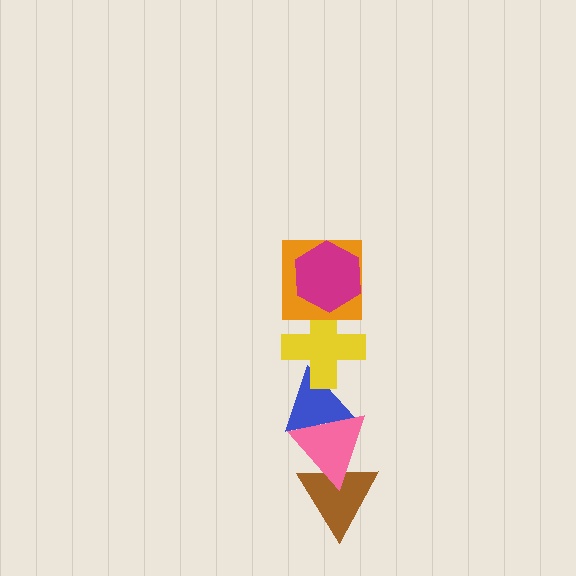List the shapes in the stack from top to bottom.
From top to bottom: the magenta hexagon, the orange square, the yellow cross, the blue triangle, the pink triangle, the brown triangle.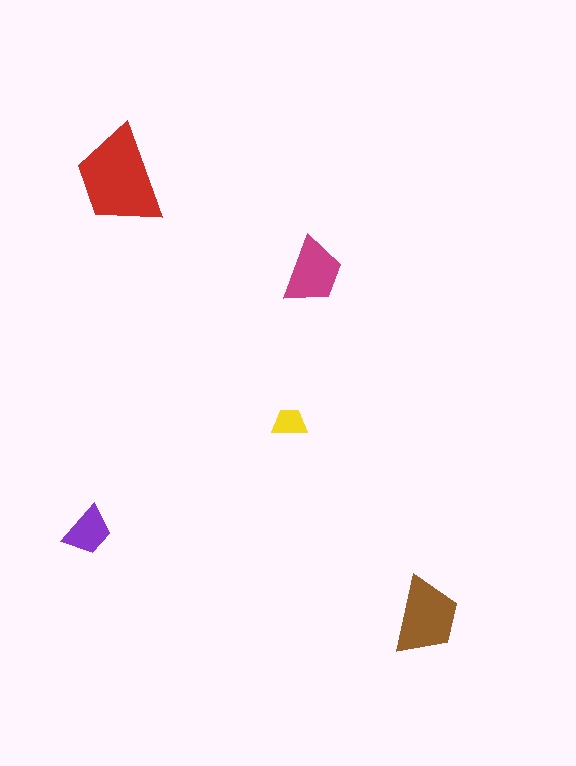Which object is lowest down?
The brown trapezoid is bottommost.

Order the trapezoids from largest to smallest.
the red one, the brown one, the magenta one, the purple one, the yellow one.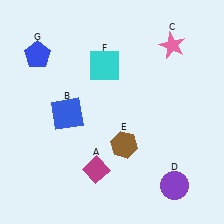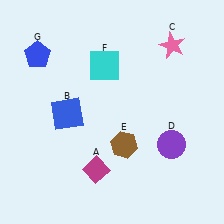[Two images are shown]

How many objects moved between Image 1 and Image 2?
1 object moved between the two images.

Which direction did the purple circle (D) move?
The purple circle (D) moved up.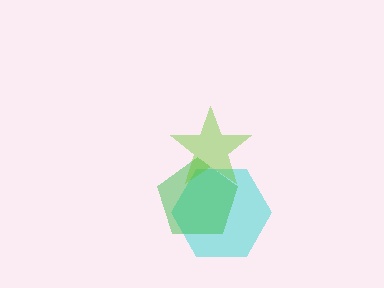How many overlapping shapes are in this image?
There are 3 overlapping shapes in the image.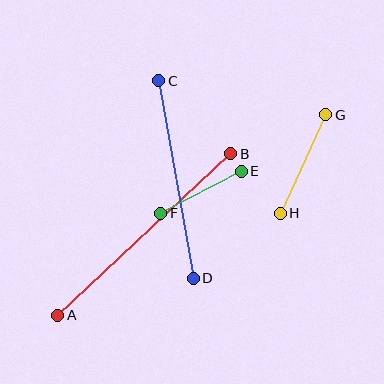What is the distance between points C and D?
The distance is approximately 200 pixels.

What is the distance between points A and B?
The distance is approximately 237 pixels.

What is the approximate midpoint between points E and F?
The midpoint is at approximately (201, 192) pixels.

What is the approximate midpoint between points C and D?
The midpoint is at approximately (176, 180) pixels.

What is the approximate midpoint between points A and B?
The midpoint is at approximately (144, 234) pixels.